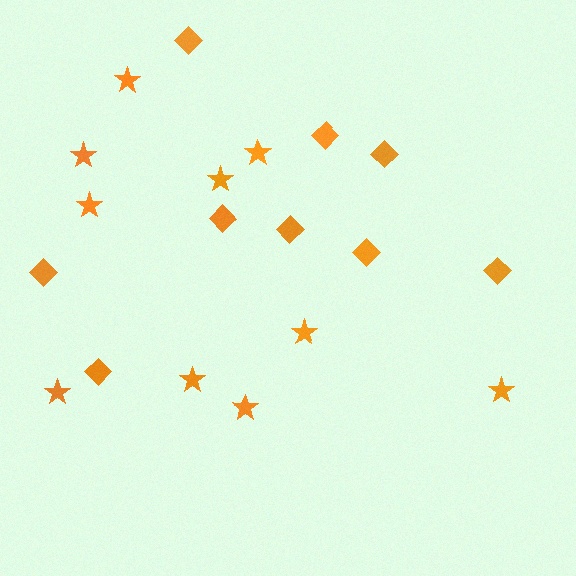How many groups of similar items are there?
There are 2 groups: one group of stars (10) and one group of diamonds (9).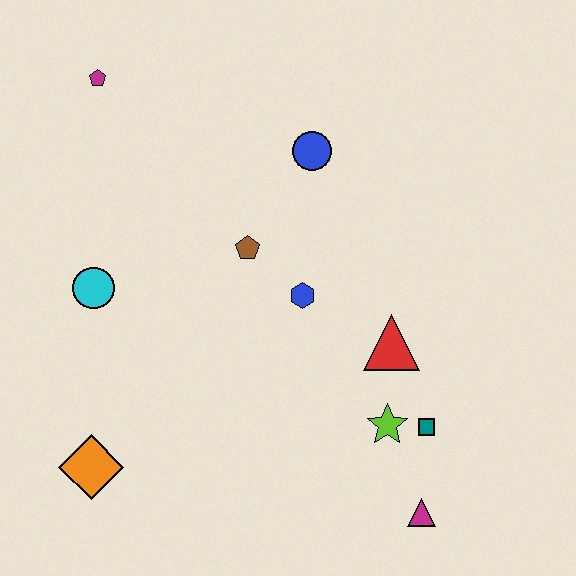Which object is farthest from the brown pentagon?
The magenta triangle is farthest from the brown pentagon.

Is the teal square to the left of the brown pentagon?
No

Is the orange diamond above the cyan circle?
No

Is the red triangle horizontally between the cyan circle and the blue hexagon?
No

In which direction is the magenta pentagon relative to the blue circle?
The magenta pentagon is to the left of the blue circle.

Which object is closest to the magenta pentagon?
The cyan circle is closest to the magenta pentagon.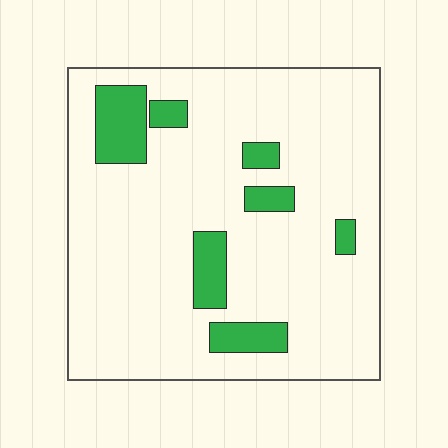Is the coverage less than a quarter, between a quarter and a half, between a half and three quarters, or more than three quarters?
Less than a quarter.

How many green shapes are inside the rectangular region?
7.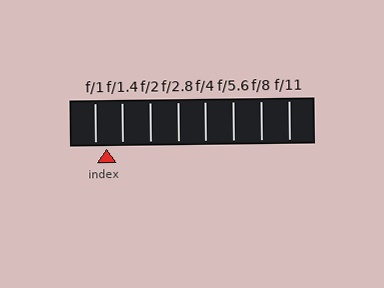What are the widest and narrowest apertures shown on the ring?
The widest aperture shown is f/1 and the narrowest is f/11.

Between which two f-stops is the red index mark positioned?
The index mark is between f/1 and f/1.4.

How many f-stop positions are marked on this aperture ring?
There are 8 f-stop positions marked.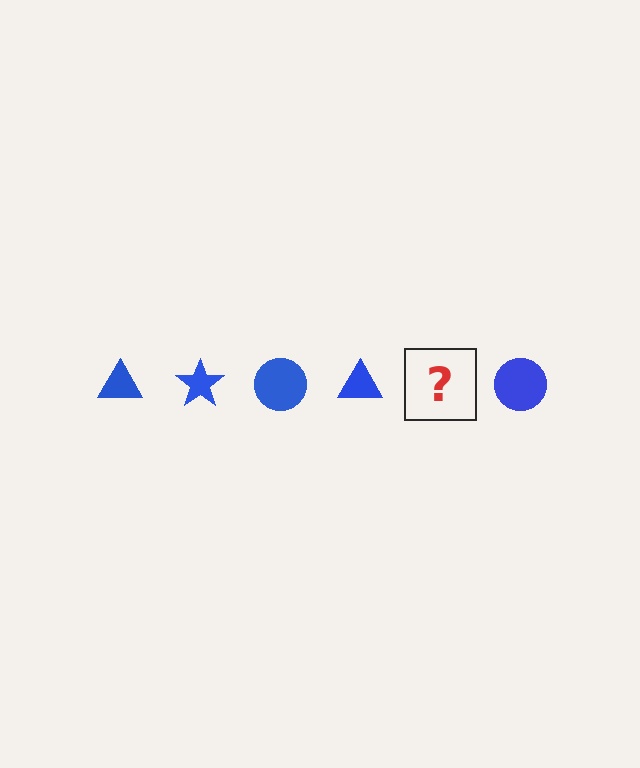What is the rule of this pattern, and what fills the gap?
The rule is that the pattern cycles through triangle, star, circle shapes in blue. The gap should be filled with a blue star.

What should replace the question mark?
The question mark should be replaced with a blue star.